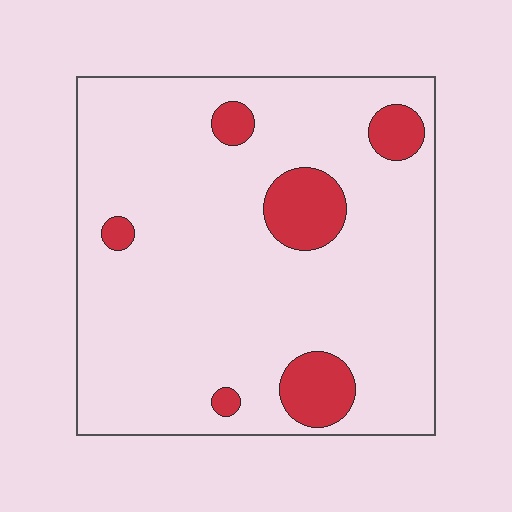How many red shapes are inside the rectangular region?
6.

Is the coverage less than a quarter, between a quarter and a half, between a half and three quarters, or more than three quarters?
Less than a quarter.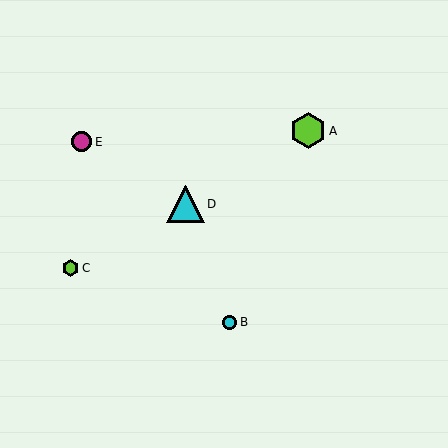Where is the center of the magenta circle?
The center of the magenta circle is at (82, 142).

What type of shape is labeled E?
Shape E is a magenta circle.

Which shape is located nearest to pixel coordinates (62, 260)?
The lime hexagon (labeled C) at (70, 268) is nearest to that location.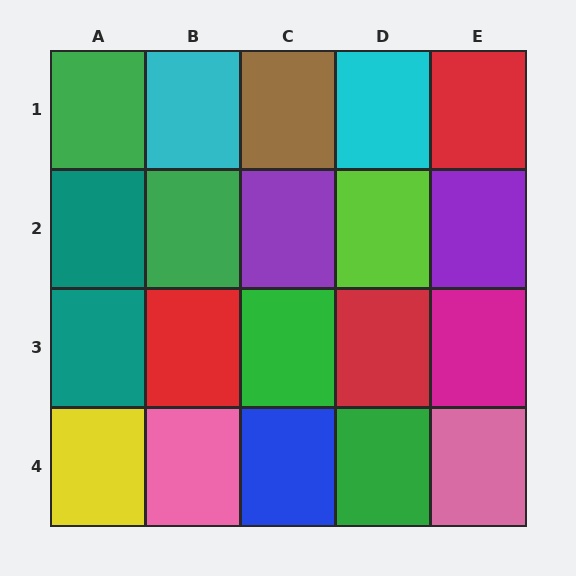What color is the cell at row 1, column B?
Cyan.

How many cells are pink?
2 cells are pink.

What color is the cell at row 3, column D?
Red.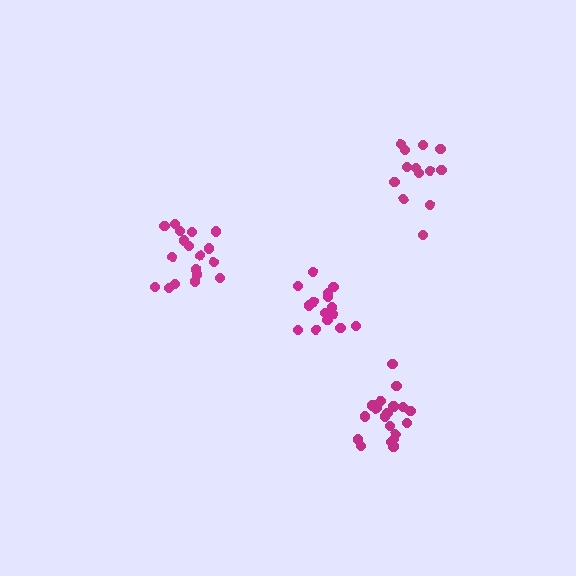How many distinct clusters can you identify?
There are 4 distinct clusters.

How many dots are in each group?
Group 1: 13 dots, Group 2: 15 dots, Group 3: 19 dots, Group 4: 18 dots (65 total).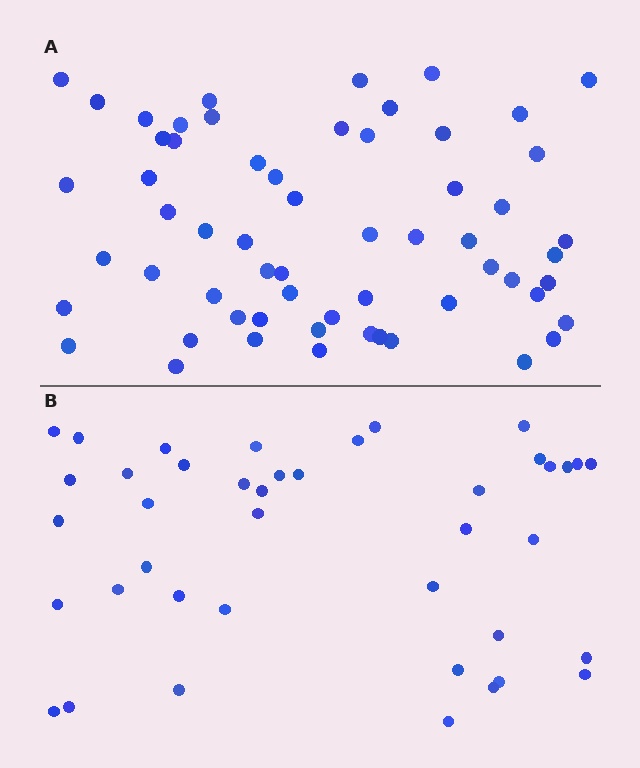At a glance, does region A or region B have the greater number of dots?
Region A (the top region) has more dots.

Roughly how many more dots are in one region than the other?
Region A has approximately 20 more dots than region B.